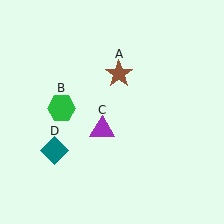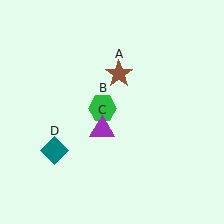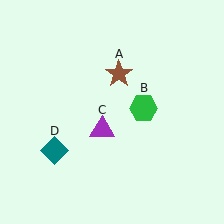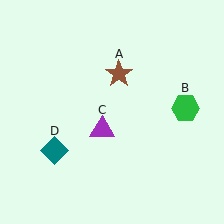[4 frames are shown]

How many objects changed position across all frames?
1 object changed position: green hexagon (object B).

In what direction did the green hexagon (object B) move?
The green hexagon (object B) moved right.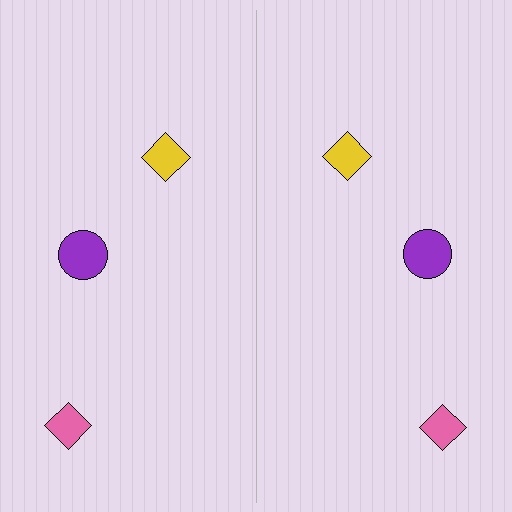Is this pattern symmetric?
Yes, this pattern has bilateral (reflection) symmetry.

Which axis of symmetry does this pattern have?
The pattern has a vertical axis of symmetry running through the center of the image.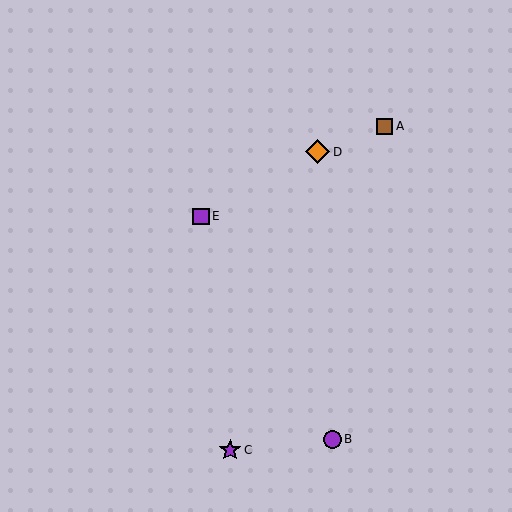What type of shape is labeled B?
Shape B is a purple circle.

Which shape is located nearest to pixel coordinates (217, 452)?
The purple star (labeled C) at (230, 450) is nearest to that location.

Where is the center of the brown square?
The center of the brown square is at (385, 126).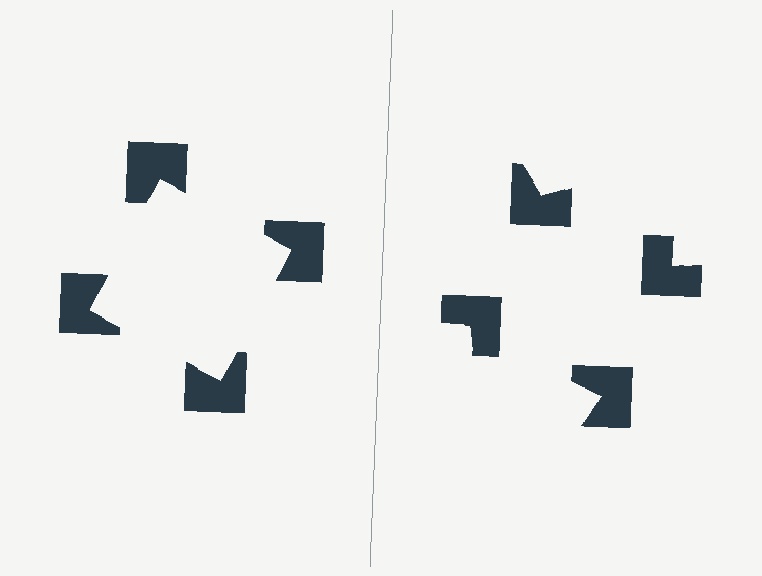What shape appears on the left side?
An illusory square.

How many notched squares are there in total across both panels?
8 — 4 on each side.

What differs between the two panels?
The notched squares are positioned identically on both sides; only the wedge orientations differ. On the left they align to a square; on the right they are misaligned.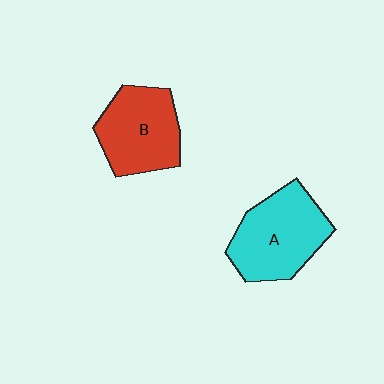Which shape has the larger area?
Shape A (cyan).